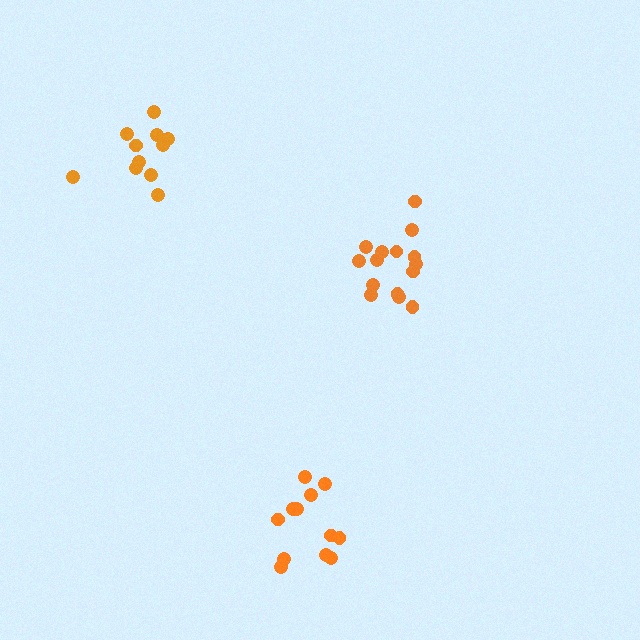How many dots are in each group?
Group 1: 12 dots, Group 2: 15 dots, Group 3: 11 dots (38 total).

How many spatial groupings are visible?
There are 3 spatial groupings.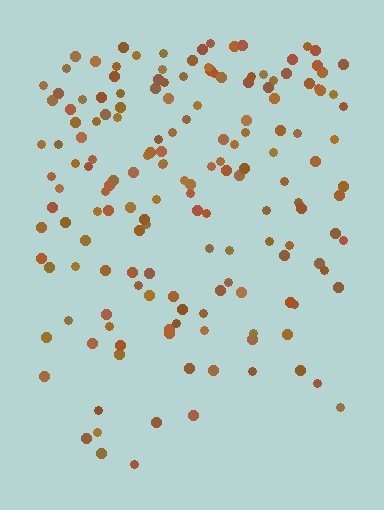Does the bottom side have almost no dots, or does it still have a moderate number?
Still a moderate number, just noticeably fewer than the top.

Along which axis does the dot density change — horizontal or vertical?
Vertical.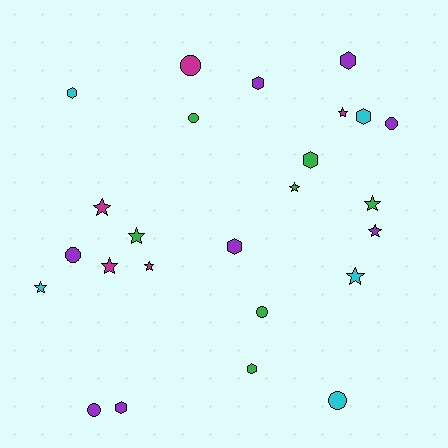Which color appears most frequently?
Purple, with 8 objects.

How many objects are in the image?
There are 25 objects.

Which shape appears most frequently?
Star, with 10 objects.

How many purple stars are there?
There is 1 purple star.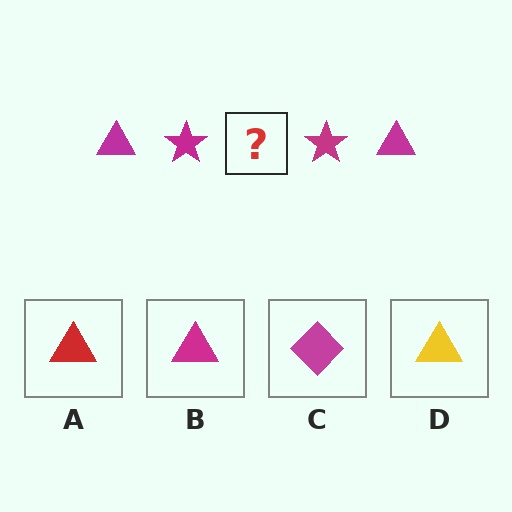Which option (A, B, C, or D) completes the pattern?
B.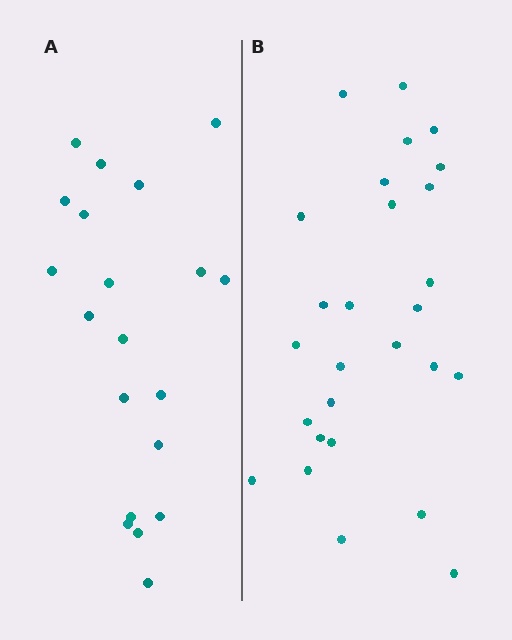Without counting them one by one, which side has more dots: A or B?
Region B (the right region) has more dots.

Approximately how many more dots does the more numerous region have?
Region B has roughly 8 or so more dots than region A.